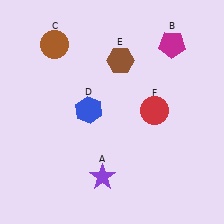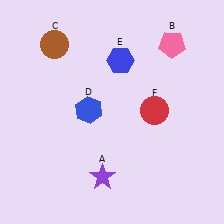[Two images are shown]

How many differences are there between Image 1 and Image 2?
There are 2 differences between the two images.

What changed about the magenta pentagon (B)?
In Image 1, B is magenta. In Image 2, it changed to pink.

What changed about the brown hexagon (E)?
In Image 1, E is brown. In Image 2, it changed to blue.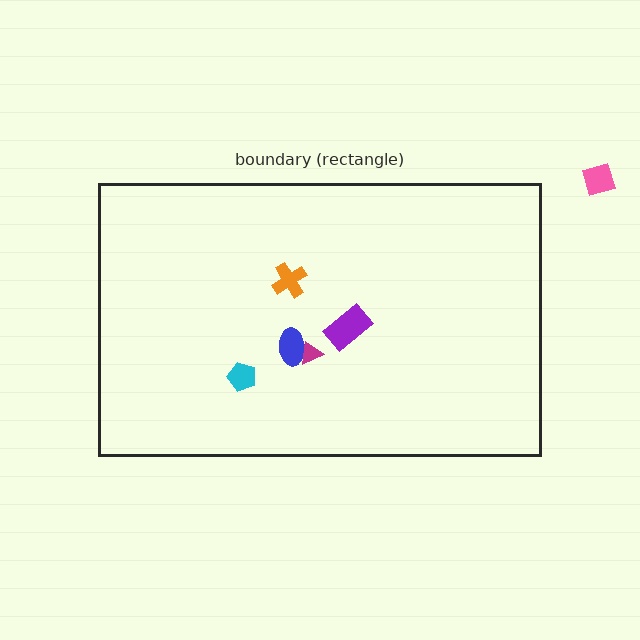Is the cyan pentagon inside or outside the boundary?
Inside.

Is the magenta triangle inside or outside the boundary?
Inside.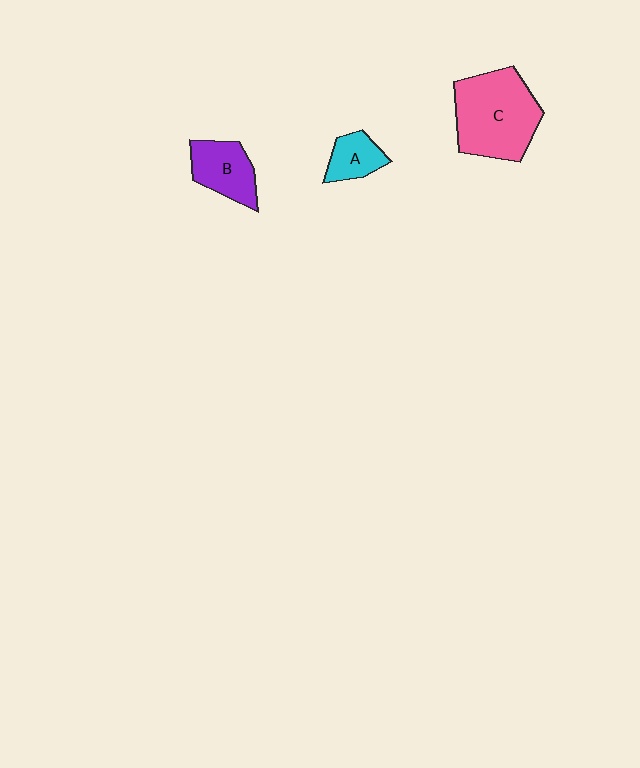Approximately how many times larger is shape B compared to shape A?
Approximately 1.5 times.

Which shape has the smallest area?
Shape A (cyan).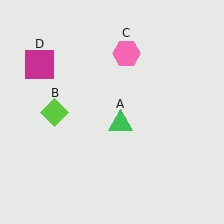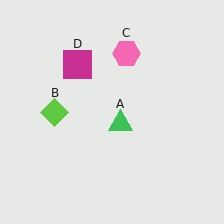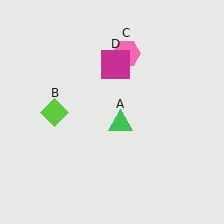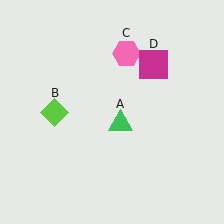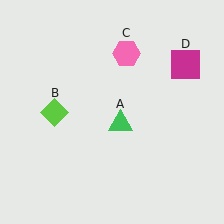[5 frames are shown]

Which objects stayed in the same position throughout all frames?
Green triangle (object A) and lime diamond (object B) and pink hexagon (object C) remained stationary.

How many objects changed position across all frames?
1 object changed position: magenta square (object D).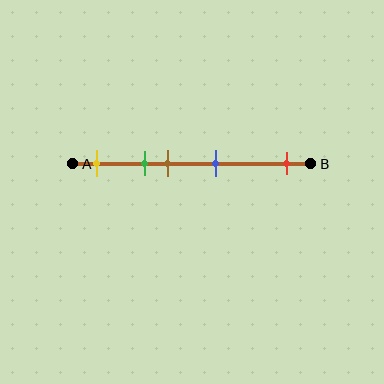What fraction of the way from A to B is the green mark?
The green mark is approximately 30% (0.3) of the way from A to B.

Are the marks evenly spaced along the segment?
No, the marks are not evenly spaced.